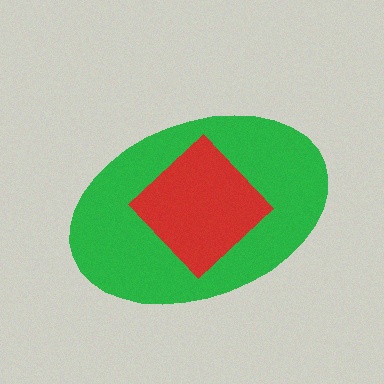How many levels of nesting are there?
2.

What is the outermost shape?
The green ellipse.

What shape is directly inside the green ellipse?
The red diamond.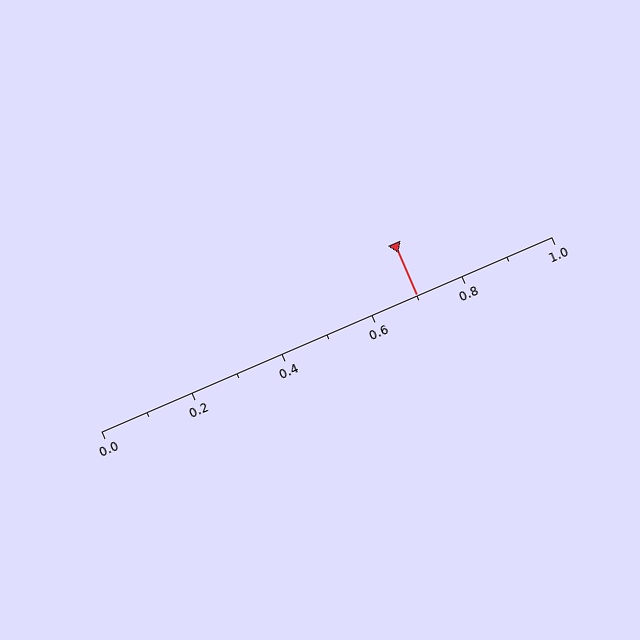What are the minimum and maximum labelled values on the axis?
The axis runs from 0.0 to 1.0.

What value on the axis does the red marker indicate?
The marker indicates approximately 0.7.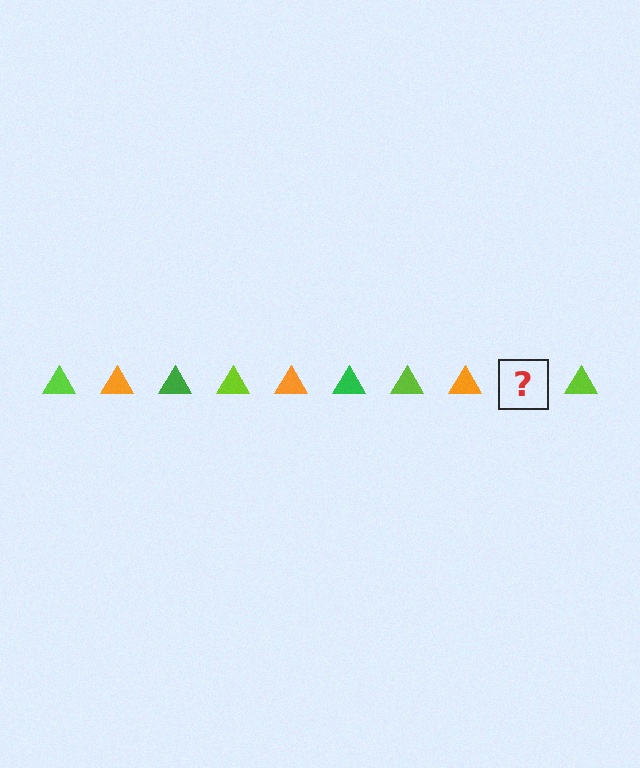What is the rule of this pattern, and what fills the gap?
The rule is that the pattern cycles through lime, orange, green triangles. The gap should be filled with a green triangle.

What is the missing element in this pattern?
The missing element is a green triangle.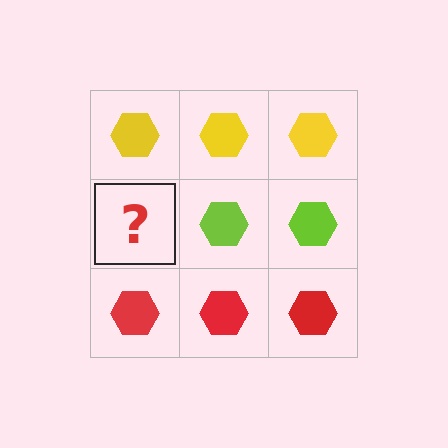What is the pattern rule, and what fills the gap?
The rule is that each row has a consistent color. The gap should be filled with a lime hexagon.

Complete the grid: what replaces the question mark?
The question mark should be replaced with a lime hexagon.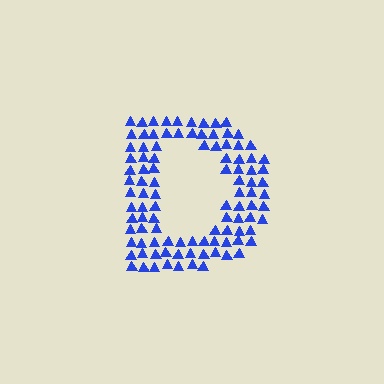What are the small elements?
The small elements are triangles.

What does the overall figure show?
The overall figure shows the letter D.